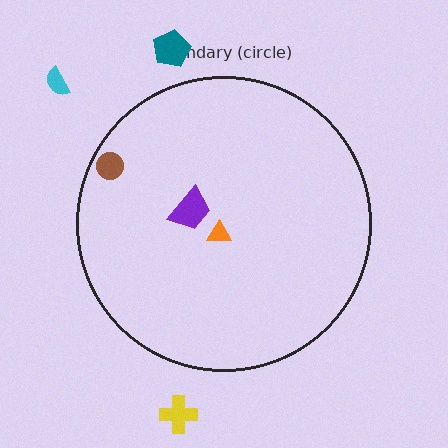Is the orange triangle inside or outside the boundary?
Inside.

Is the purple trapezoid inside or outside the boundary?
Inside.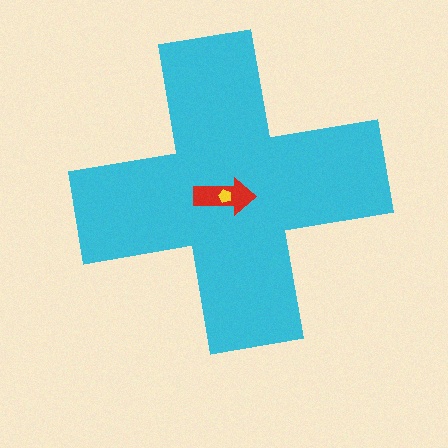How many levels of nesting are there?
3.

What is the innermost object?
The yellow pentagon.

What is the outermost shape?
The cyan cross.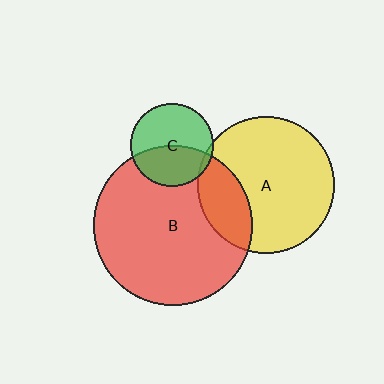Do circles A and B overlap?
Yes.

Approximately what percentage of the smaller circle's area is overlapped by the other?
Approximately 25%.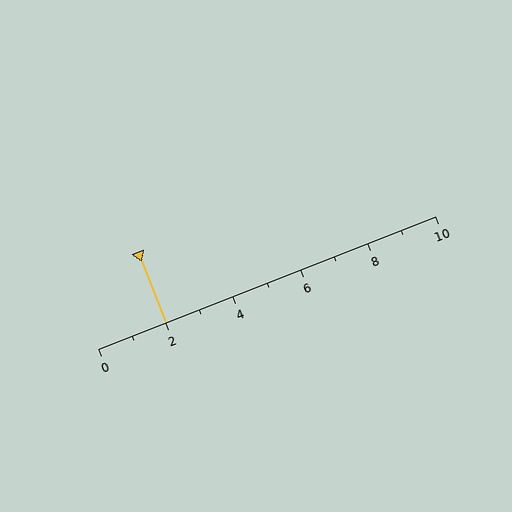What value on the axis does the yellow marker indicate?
The marker indicates approximately 2.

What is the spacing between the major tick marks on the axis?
The major ticks are spaced 2 apart.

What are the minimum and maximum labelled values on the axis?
The axis runs from 0 to 10.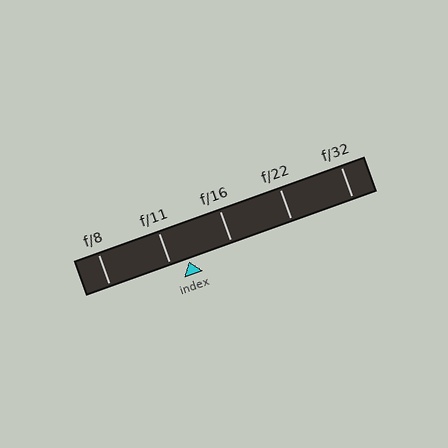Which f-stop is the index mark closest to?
The index mark is closest to f/11.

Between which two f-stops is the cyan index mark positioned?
The index mark is between f/11 and f/16.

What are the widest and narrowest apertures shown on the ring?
The widest aperture shown is f/8 and the narrowest is f/32.